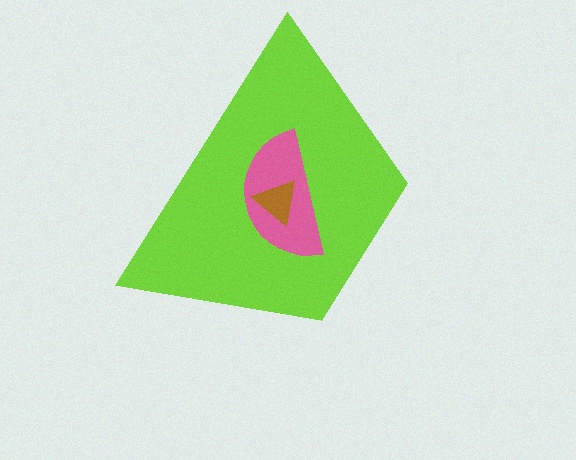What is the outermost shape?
The lime trapezoid.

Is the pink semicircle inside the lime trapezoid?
Yes.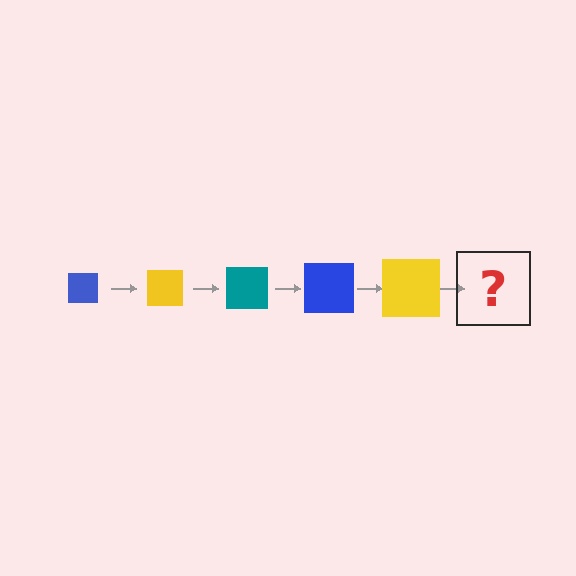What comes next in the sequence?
The next element should be a teal square, larger than the previous one.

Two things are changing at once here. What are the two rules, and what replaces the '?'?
The two rules are that the square grows larger each step and the color cycles through blue, yellow, and teal. The '?' should be a teal square, larger than the previous one.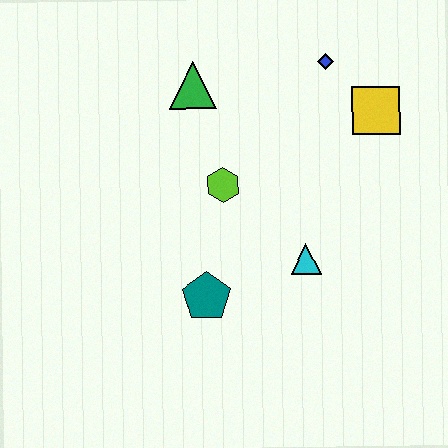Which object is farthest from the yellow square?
The teal pentagon is farthest from the yellow square.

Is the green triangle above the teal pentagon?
Yes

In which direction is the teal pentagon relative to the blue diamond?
The teal pentagon is below the blue diamond.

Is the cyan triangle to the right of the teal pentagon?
Yes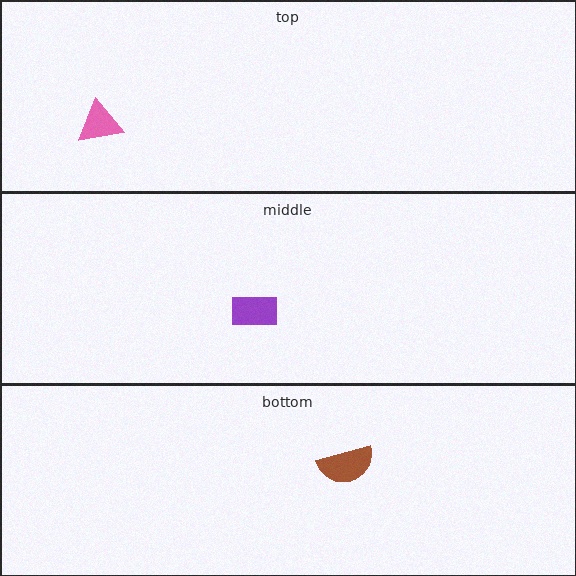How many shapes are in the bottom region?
1.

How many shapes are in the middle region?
1.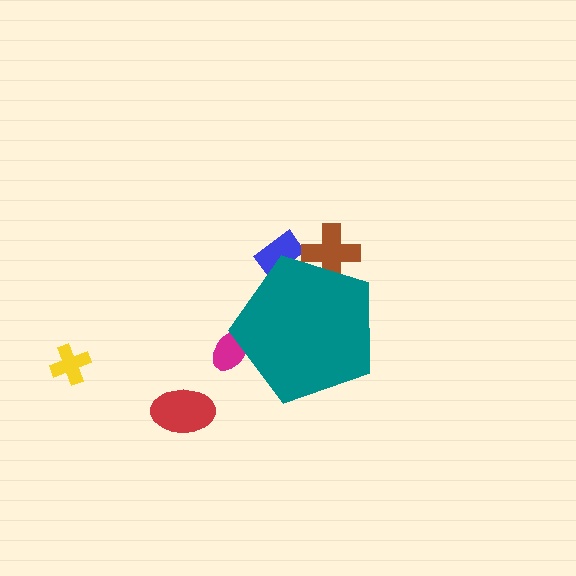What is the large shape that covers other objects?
A teal pentagon.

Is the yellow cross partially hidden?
No, the yellow cross is fully visible.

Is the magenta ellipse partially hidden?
Yes, the magenta ellipse is partially hidden behind the teal pentagon.